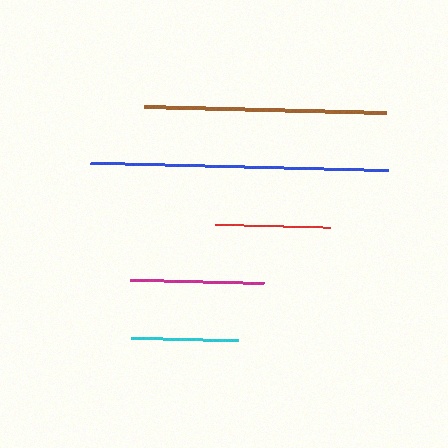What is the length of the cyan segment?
The cyan segment is approximately 107 pixels long.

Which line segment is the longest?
The blue line is the longest at approximately 298 pixels.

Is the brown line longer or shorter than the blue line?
The blue line is longer than the brown line.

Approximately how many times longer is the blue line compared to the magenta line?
The blue line is approximately 2.2 times the length of the magenta line.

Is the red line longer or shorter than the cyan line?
The red line is longer than the cyan line.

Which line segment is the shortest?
The cyan line is the shortest at approximately 107 pixels.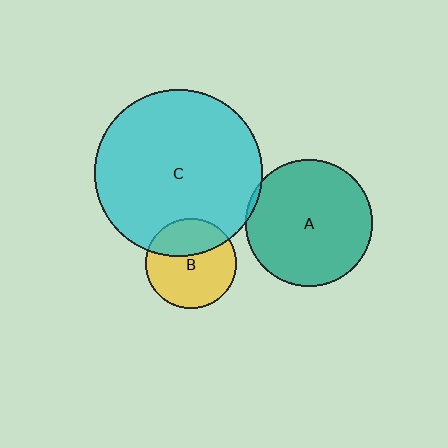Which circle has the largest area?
Circle C (cyan).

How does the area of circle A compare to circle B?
Approximately 2.0 times.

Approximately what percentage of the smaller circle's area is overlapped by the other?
Approximately 35%.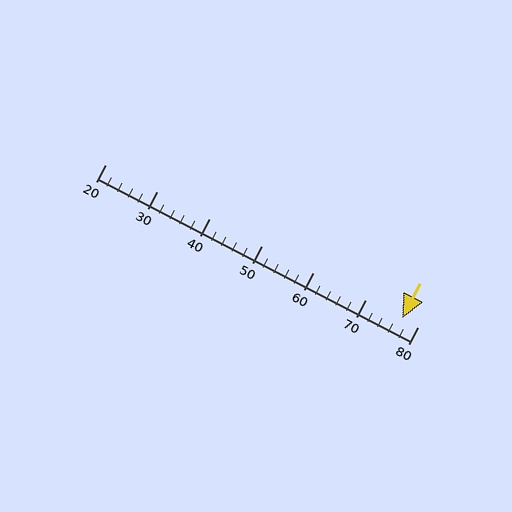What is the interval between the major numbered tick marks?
The major tick marks are spaced 10 units apart.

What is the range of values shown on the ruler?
The ruler shows values from 20 to 80.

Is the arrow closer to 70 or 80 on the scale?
The arrow is closer to 80.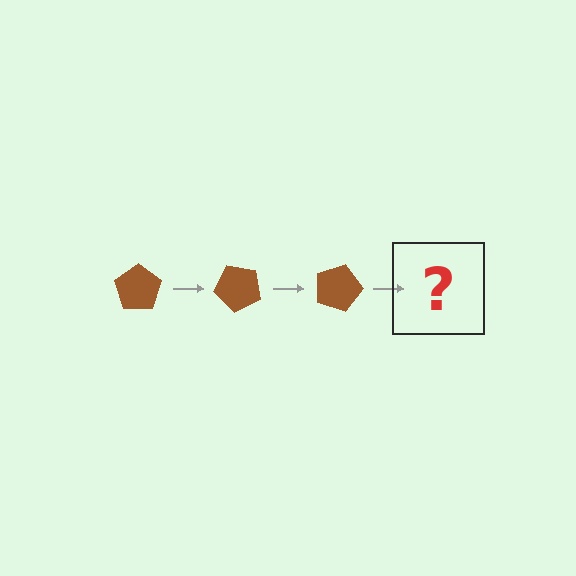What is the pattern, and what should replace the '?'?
The pattern is that the pentagon rotates 45 degrees each step. The '?' should be a brown pentagon rotated 135 degrees.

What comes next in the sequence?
The next element should be a brown pentagon rotated 135 degrees.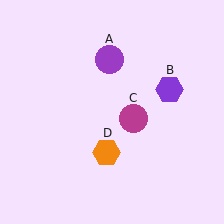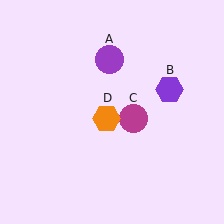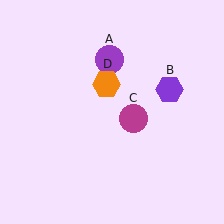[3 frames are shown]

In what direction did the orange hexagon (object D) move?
The orange hexagon (object D) moved up.